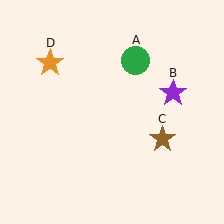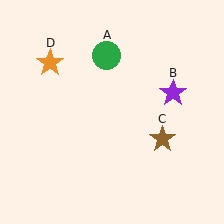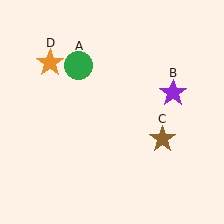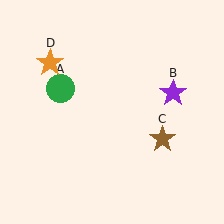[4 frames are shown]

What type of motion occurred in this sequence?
The green circle (object A) rotated counterclockwise around the center of the scene.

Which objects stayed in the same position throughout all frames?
Purple star (object B) and brown star (object C) and orange star (object D) remained stationary.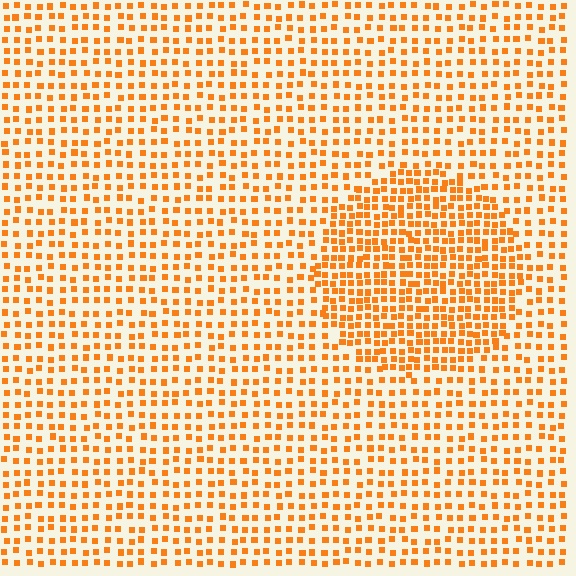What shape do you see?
I see a circle.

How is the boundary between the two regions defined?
The boundary is defined by a change in element density (approximately 1.8x ratio). All elements are the same color, size, and shape.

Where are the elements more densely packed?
The elements are more densely packed inside the circle boundary.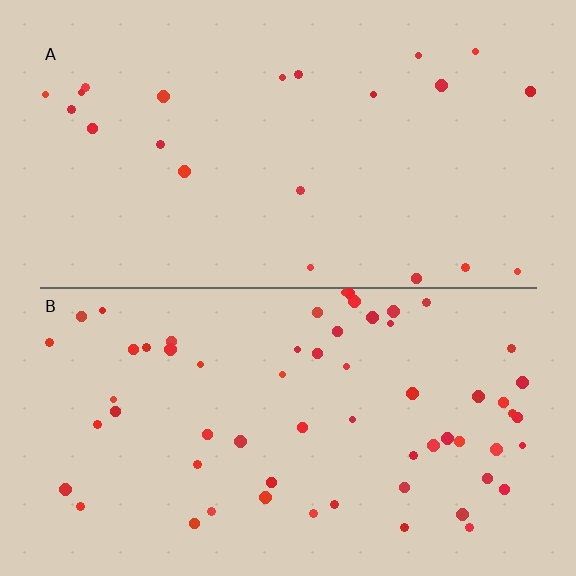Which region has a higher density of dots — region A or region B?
B (the bottom).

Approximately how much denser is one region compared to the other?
Approximately 2.8× — region B over region A.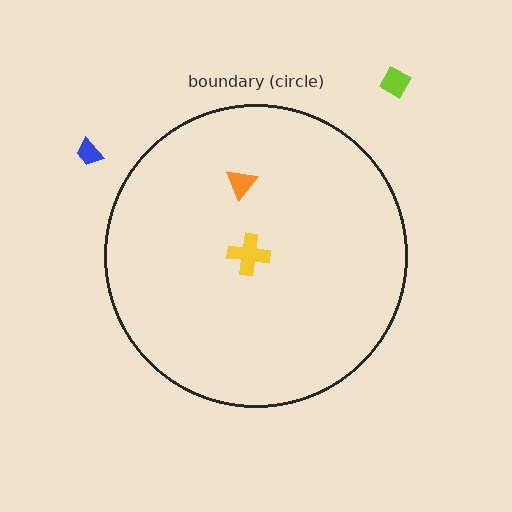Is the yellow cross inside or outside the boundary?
Inside.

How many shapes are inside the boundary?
2 inside, 2 outside.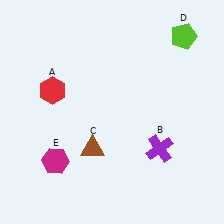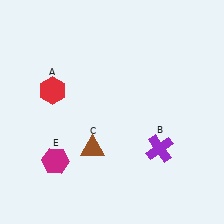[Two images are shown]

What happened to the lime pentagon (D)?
The lime pentagon (D) was removed in Image 2. It was in the top-right area of Image 1.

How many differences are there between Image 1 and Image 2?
There is 1 difference between the two images.